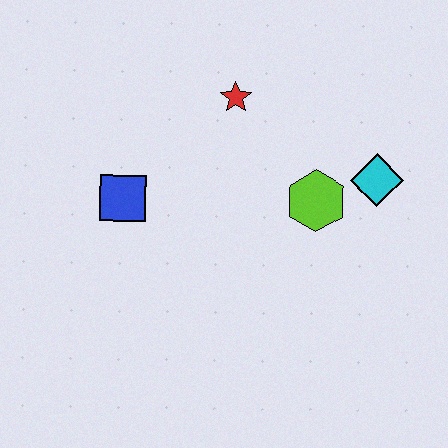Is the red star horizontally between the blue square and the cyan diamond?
Yes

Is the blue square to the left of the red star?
Yes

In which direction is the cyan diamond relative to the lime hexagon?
The cyan diamond is to the right of the lime hexagon.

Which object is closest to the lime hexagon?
The cyan diamond is closest to the lime hexagon.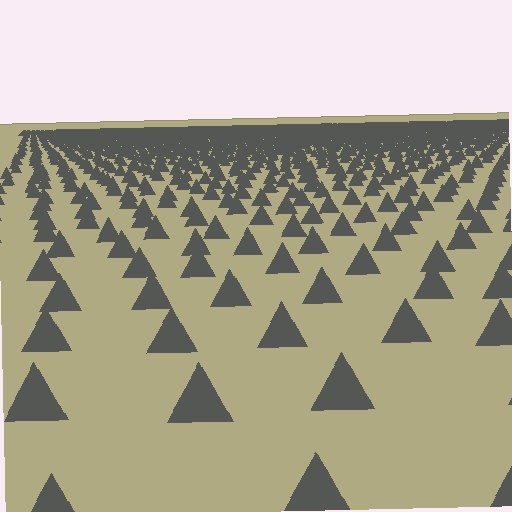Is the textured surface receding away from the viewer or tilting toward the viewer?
The surface is receding away from the viewer. Texture elements get smaller and denser toward the top.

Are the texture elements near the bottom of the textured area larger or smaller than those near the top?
Larger. Near the bottom, elements are closer to the viewer and appear at a bigger on-screen size.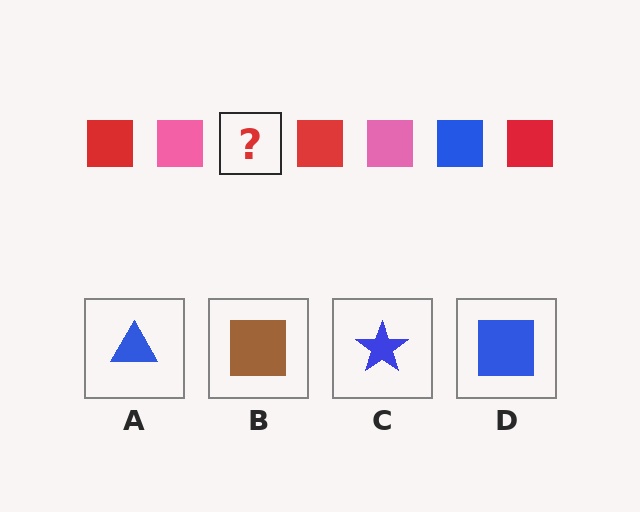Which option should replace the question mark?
Option D.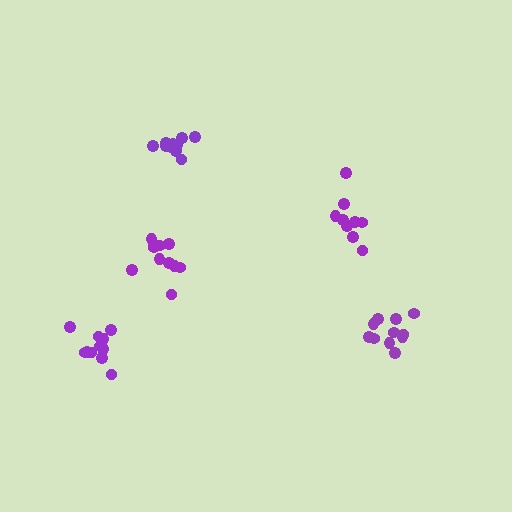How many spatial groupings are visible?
There are 5 spatial groupings.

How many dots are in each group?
Group 1: 9 dots, Group 2: 10 dots, Group 3: 11 dots, Group 4: 11 dots, Group 5: 11 dots (52 total).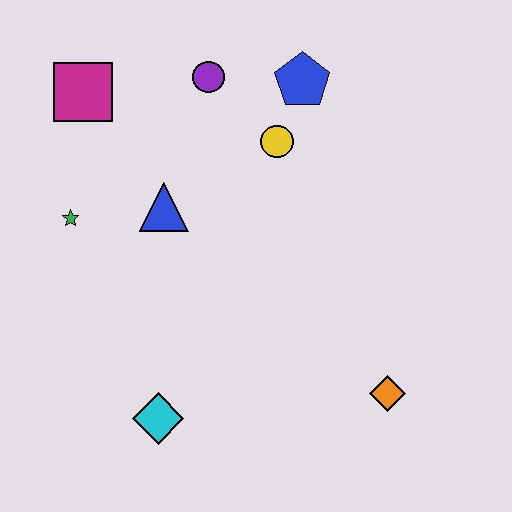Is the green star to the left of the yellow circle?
Yes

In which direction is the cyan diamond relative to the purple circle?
The cyan diamond is below the purple circle.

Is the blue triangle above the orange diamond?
Yes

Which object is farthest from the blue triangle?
The orange diamond is farthest from the blue triangle.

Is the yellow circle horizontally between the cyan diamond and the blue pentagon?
Yes